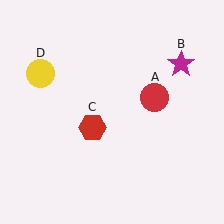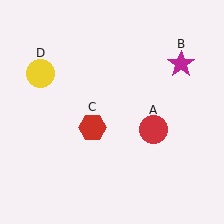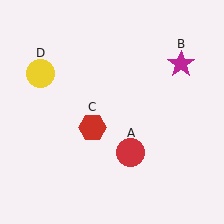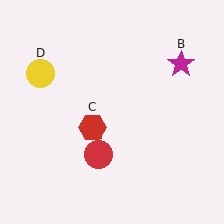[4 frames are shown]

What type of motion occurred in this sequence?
The red circle (object A) rotated clockwise around the center of the scene.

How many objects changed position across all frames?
1 object changed position: red circle (object A).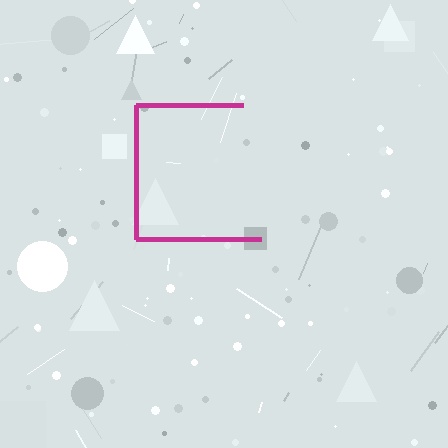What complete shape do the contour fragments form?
The contour fragments form a square.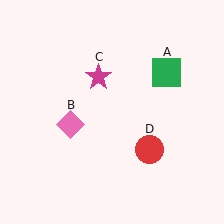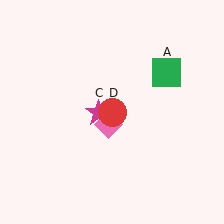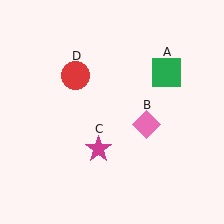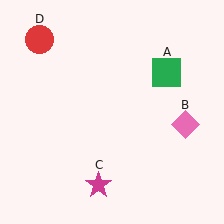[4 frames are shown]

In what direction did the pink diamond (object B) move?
The pink diamond (object B) moved right.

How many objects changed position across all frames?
3 objects changed position: pink diamond (object B), magenta star (object C), red circle (object D).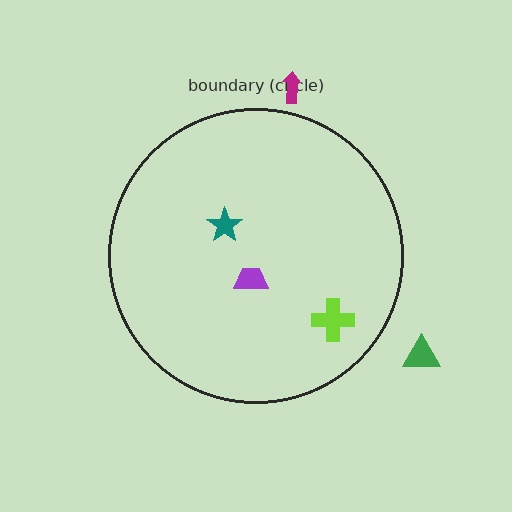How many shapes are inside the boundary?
3 inside, 2 outside.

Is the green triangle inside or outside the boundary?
Outside.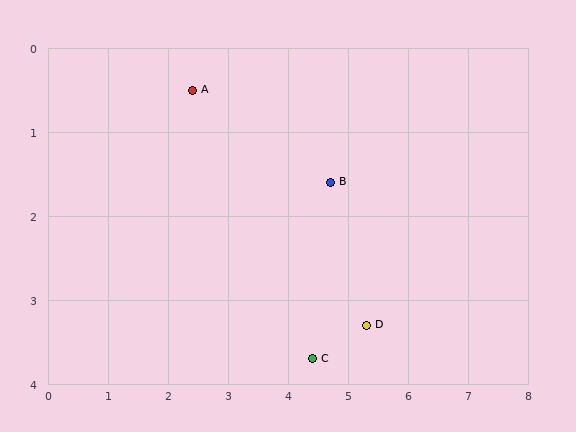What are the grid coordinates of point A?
Point A is at approximately (2.4, 0.5).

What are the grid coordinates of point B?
Point B is at approximately (4.7, 1.6).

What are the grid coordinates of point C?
Point C is at approximately (4.4, 3.7).